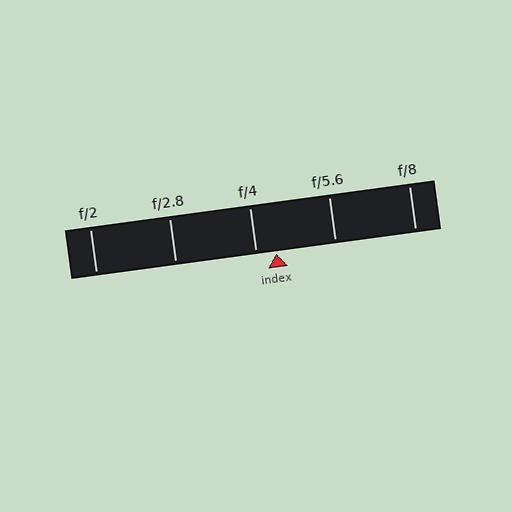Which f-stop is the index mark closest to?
The index mark is closest to f/4.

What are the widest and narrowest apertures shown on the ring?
The widest aperture shown is f/2 and the narrowest is f/8.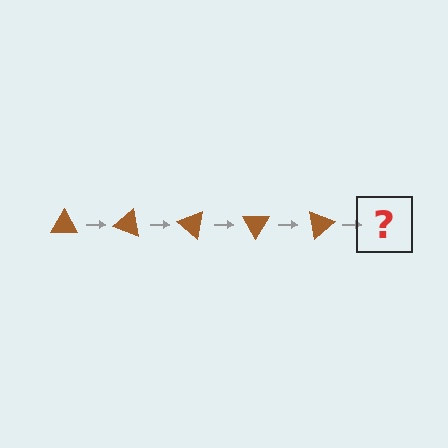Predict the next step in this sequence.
The next step is a brown triangle rotated 100 degrees.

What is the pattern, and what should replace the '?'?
The pattern is that the triangle rotates 20 degrees each step. The '?' should be a brown triangle rotated 100 degrees.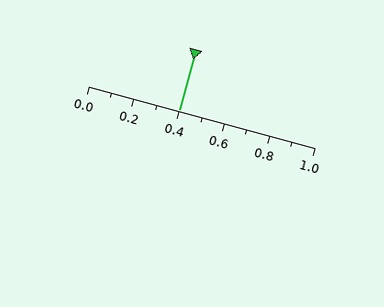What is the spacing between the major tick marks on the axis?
The major ticks are spaced 0.2 apart.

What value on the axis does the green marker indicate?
The marker indicates approximately 0.4.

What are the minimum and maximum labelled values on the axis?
The axis runs from 0.0 to 1.0.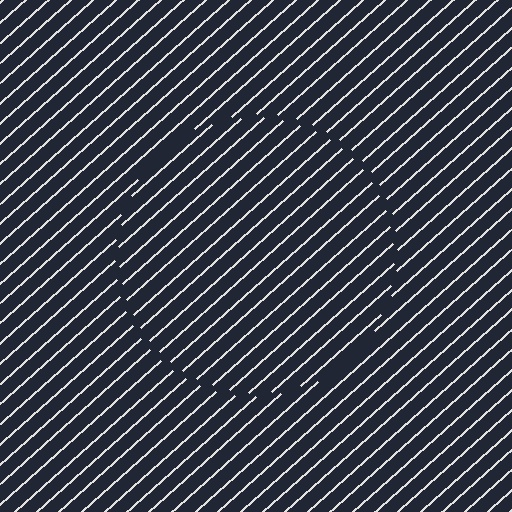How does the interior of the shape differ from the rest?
The interior of the shape contains the same grating, shifted by half a period — the contour is defined by the phase discontinuity where line-ends from the inner and outer gratings abut.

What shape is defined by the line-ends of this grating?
An illusory circle. The interior of the shape contains the same grating, shifted by half a period — the contour is defined by the phase discontinuity where line-ends from the inner and outer gratings abut.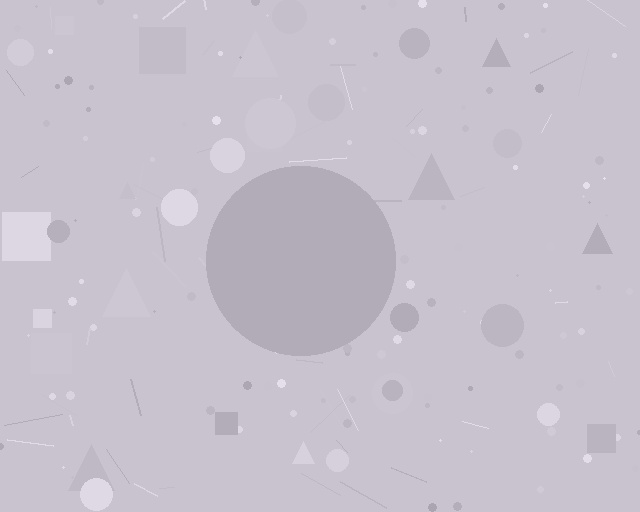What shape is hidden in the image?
A circle is hidden in the image.